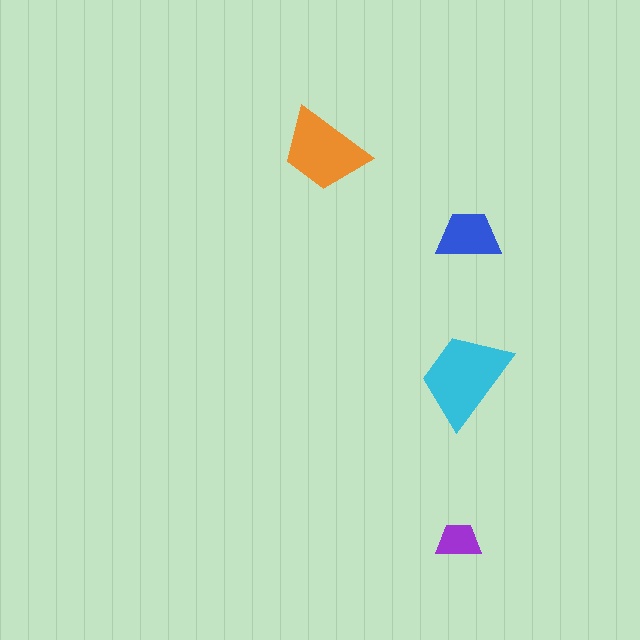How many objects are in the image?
There are 4 objects in the image.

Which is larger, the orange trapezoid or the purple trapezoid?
The orange one.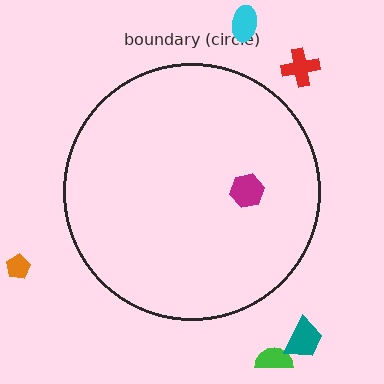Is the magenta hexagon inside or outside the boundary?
Inside.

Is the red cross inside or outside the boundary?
Outside.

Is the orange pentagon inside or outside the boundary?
Outside.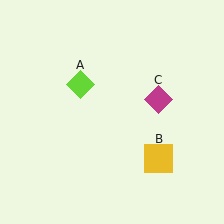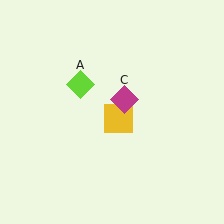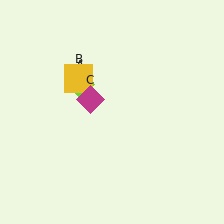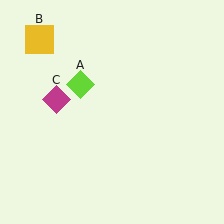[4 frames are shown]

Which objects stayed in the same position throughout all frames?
Lime diamond (object A) remained stationary.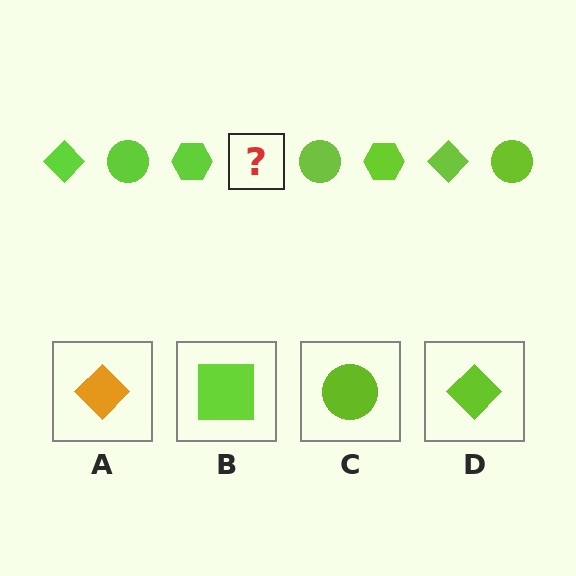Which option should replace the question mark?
Option D.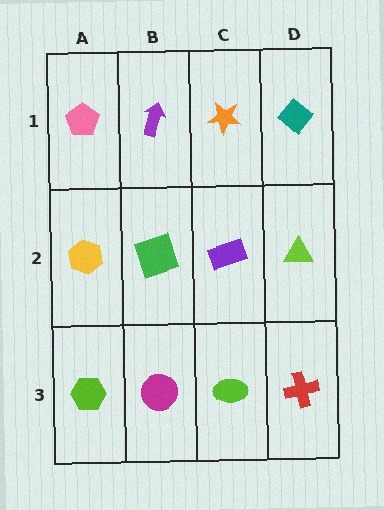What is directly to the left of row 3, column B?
A lime hexagon.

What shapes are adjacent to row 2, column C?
An orange star (row 1, column C), a lime ellipse (row 3, column C), a green square (row 2, column B), a lime triangle (row 2, column D).